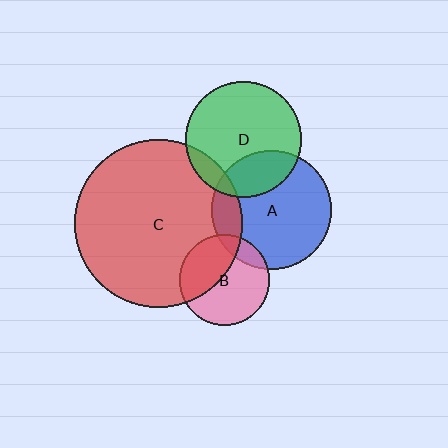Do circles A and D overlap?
Yes.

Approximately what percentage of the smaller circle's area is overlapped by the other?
Approximately 25%.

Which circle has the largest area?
Circle C (red).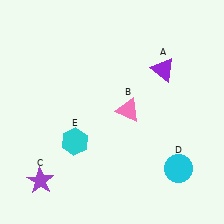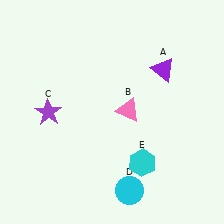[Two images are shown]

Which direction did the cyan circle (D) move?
The cyan circle (D) moved left.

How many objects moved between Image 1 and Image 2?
3 objects moved between the two images.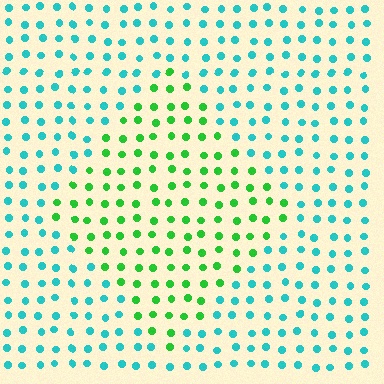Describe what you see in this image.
The image is filled with small cyan elements in a uniform arrangement. A diamond-shaped region is visible where the elements are tinted to a slightly different hue, forming a subtle color boundary.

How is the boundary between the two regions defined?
The boundary is defined purely by a slight shift in hue (about 54 degrees). Spacing, size, and orientation are identical on both sides.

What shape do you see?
I see a diamond.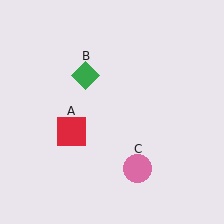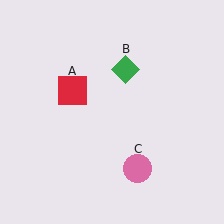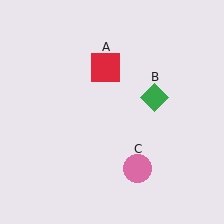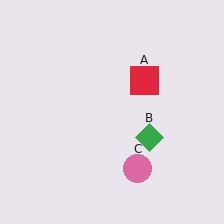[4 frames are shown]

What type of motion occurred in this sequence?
The red square (object A), green diamond (object B) rotated clockwise around the center of the scene.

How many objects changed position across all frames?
2 objects changed position: red square (object A), green diamond (object B).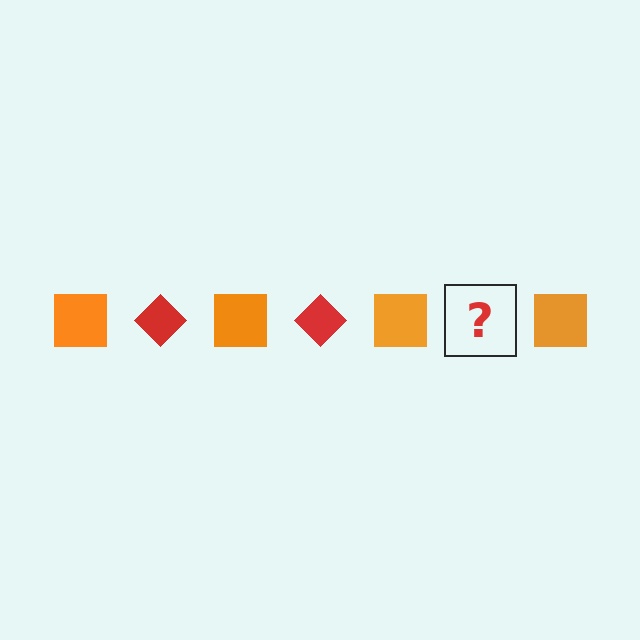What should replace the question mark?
The question mark should be replaced with a red diamond.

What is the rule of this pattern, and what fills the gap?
The rule is that the pattern alternates between orange square and red diamond. The gap should be filled with a red diamond.